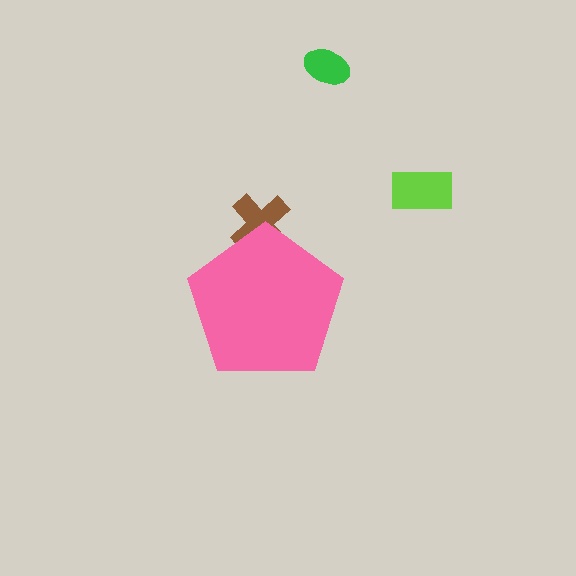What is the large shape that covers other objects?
A pink pentagon.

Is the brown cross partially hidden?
Yes, the brown cross is partially hidden behind the pink pentagon.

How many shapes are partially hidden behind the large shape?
1 shape is partially hidden.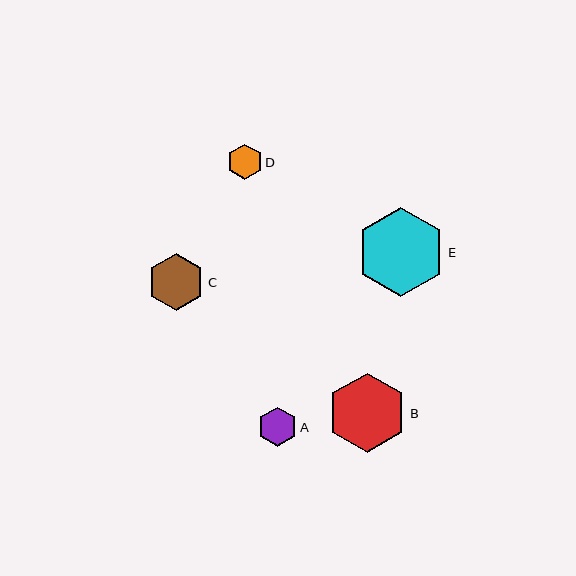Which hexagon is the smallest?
Hexagon D is the smallest with a size of approximately 36 pixels.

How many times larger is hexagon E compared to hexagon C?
Hexagon E is approximately 1.5 times the size of hexagon C.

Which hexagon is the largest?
Hexagon E is the largest with a size of approximately 88 pixels.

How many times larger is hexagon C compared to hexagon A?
Hexagon C is approximately 1.5 times the size of hexagon A.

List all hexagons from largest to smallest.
From largest to smallest: E, B, C, A, D.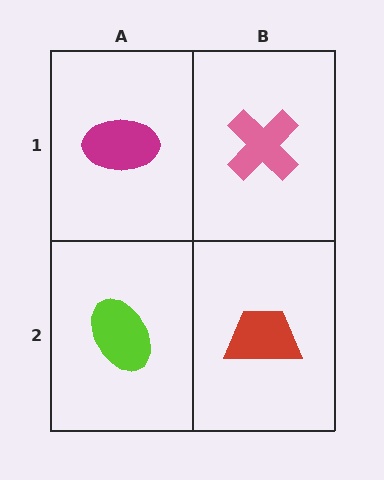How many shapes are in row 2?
2 shapes.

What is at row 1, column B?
A pink cross.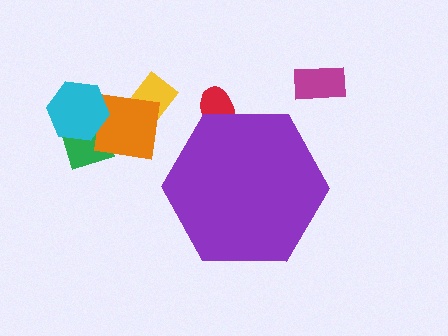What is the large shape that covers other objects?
A purple hexagon.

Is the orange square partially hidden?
No, the orange square is fully visible.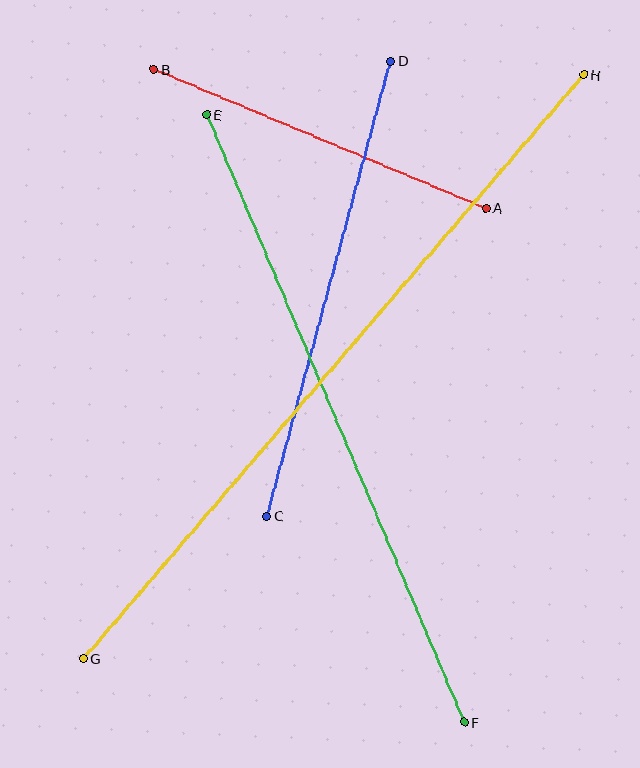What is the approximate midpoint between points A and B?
The midpoint is at approximately (320, 139) pixels.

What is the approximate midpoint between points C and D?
The midpoint is at approximately (329, 288) pixels.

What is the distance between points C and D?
The distance is approximately 472 pixels.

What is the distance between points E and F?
The distance is approximately 660 pixels.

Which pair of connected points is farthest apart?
Points G and H are farthest apart.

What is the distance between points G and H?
The distance is approximately 769 pixels.